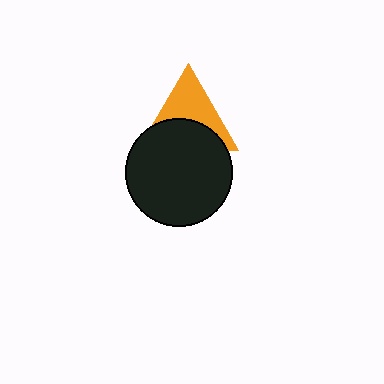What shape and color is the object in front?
The object in front is a black circle.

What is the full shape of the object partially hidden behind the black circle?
The partially hidden object is an orange triangle.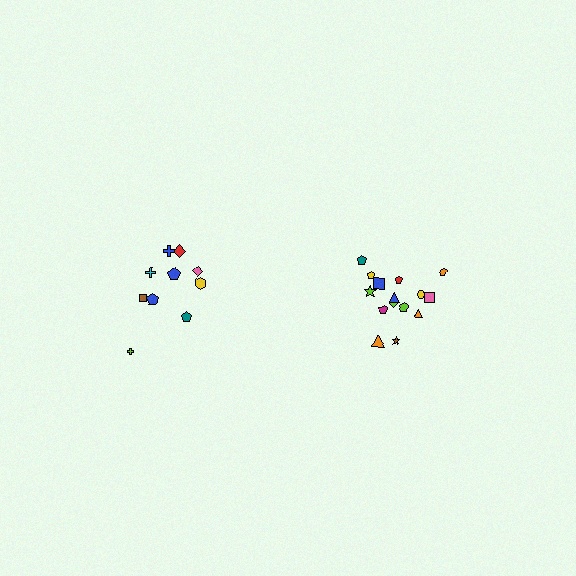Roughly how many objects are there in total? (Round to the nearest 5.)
Roughly 25 objects in total.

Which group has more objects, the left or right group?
The right group.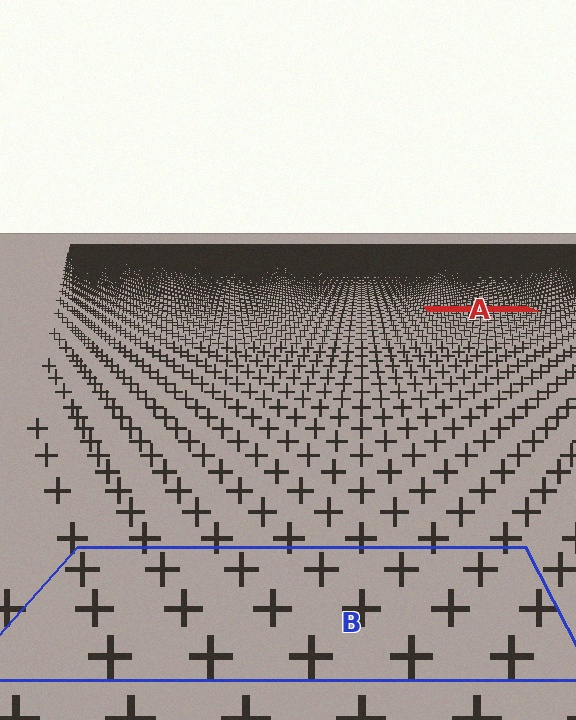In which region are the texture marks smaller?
The texture marks are smaller in region A, because it is farther away.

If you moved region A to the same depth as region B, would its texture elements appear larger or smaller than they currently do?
They would appear larger. At a closer depth, the same texture elements are projected at a bigger on-screen size.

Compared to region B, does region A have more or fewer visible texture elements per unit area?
Region A has more texture elements per unit area — they are packed more densely because it is farther away.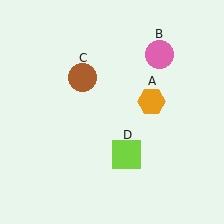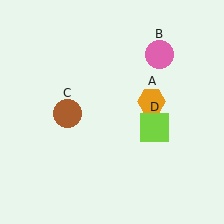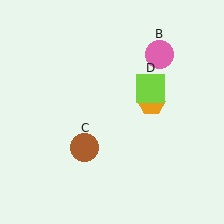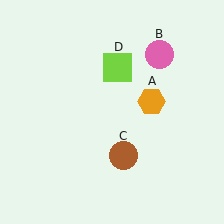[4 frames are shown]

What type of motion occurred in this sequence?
The brown circle (object C), lime square (object D) rotated counterclockwise around the center of the scene.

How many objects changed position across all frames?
2 objects changed position: brown circle (object C), lime square (object D).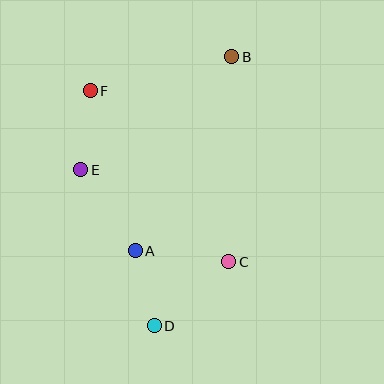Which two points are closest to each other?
Points A and D are closest to each other.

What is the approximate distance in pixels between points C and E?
The distance between C and E is approximately 174 pixels.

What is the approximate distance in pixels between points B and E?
The distance between B and E is approximately 188 pixels.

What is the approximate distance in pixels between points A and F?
The distance between A and F is approximately 166 pixels.